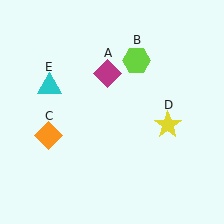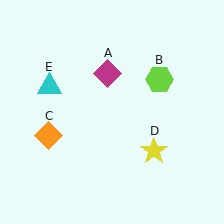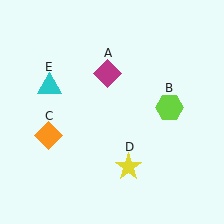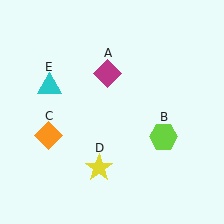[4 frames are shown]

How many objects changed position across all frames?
2 objects changed position: lime hexagon (object B), yellow star (object D).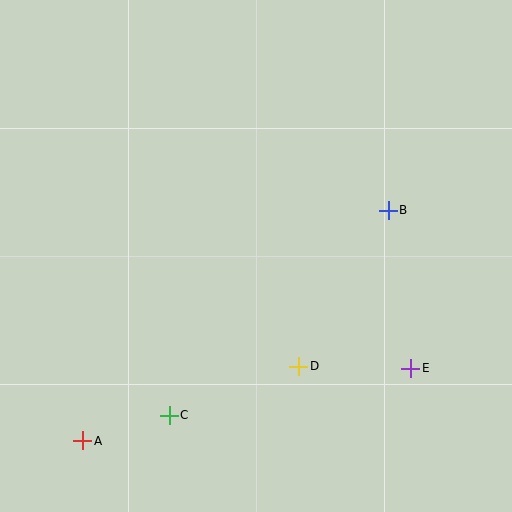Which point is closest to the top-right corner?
Point B is closest to the top-right corner.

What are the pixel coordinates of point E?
Point E is at (411, 368).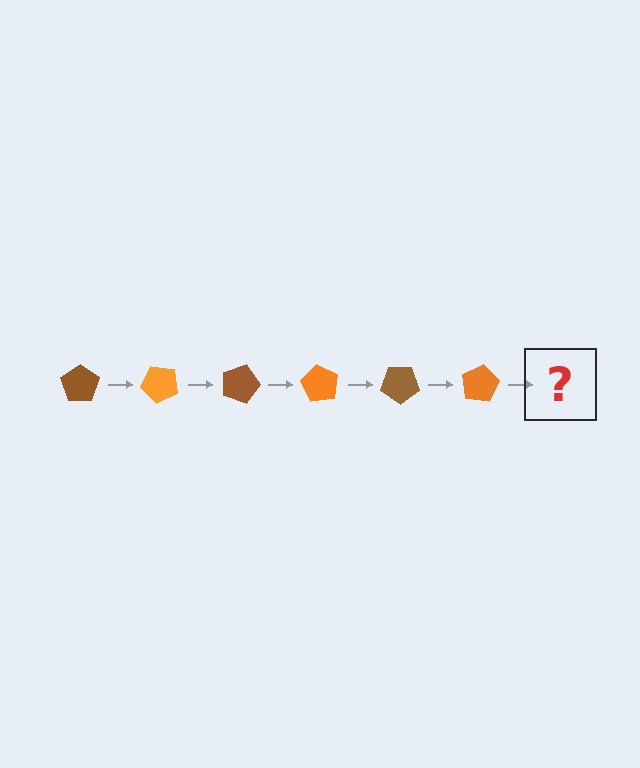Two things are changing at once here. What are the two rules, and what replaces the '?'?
The two rules are that it rotates 45 degrees each step and the color cycles through brown and orange. The '?' should be a brown pentagon, rotated 270 degrees from the start.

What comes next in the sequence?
The next element should be a brown pentagon, rotated 270 degrees from the start.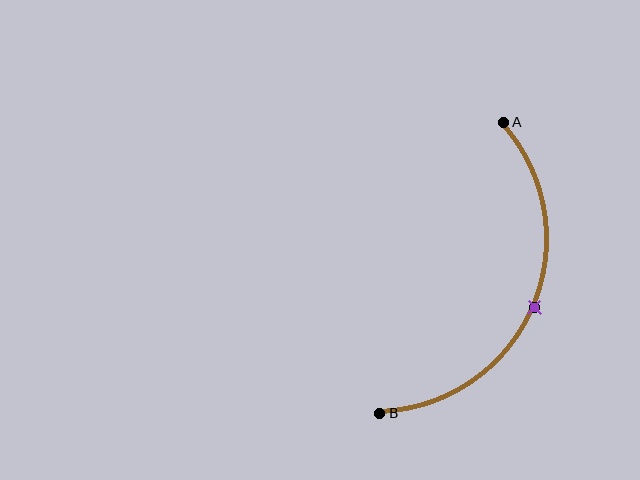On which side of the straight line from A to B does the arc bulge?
The arc bulges to the right of the straight line connecting A and B.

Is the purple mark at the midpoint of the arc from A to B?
Yes. The purple mark lies on the arc at equal arc-length from both A and B — it is the arc midpoint.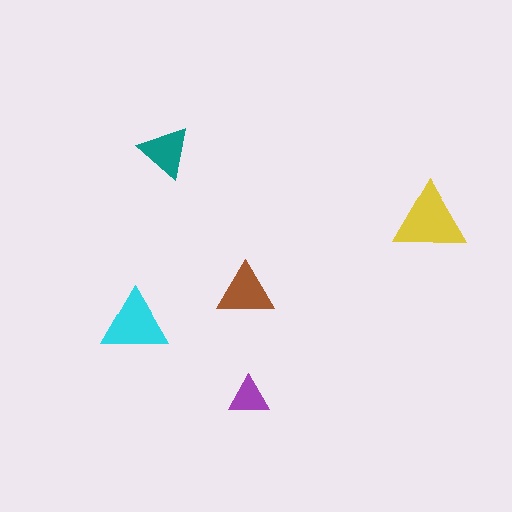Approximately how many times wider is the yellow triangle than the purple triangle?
About 2 times wider.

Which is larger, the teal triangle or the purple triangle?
The teal one.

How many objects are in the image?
There are 5 objects in the image.